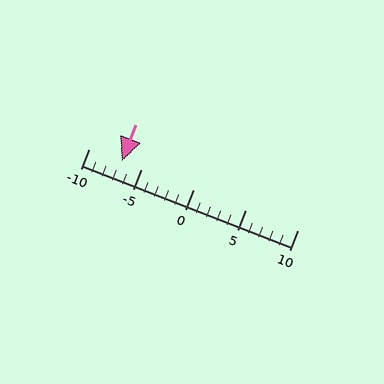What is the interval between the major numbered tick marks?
The major tick marks are spaced 5 units apart.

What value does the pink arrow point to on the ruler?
The pink arrow points to approximately -7.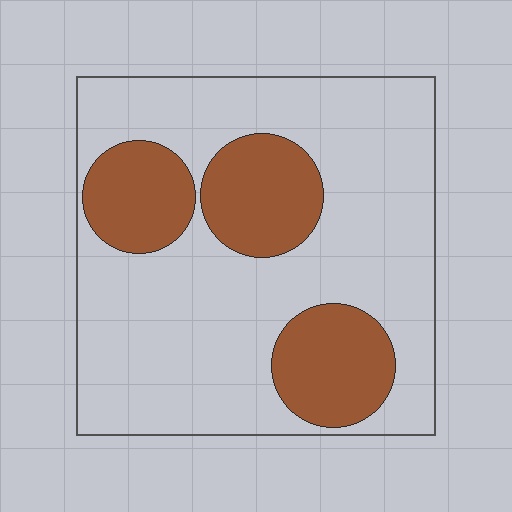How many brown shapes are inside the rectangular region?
3.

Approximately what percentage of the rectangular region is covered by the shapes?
Approximately 25%.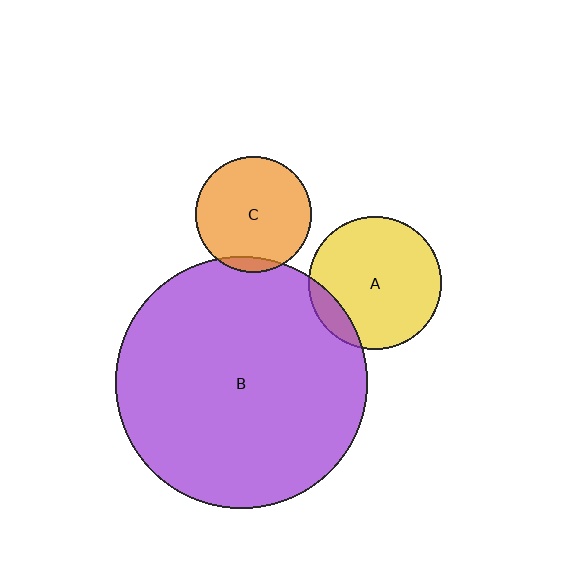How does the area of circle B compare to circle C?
Approximately 4.7 times.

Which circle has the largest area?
Circle B (purple).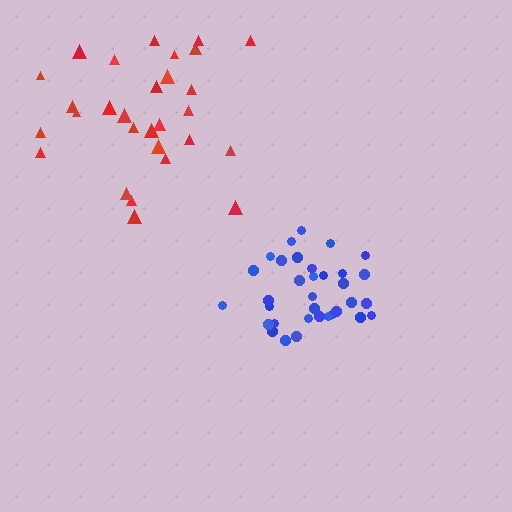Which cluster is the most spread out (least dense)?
Red.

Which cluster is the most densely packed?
Blue.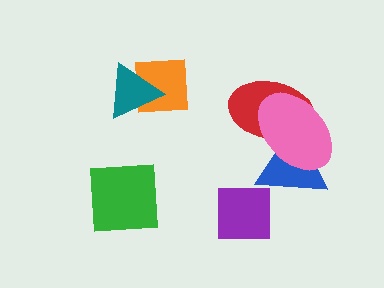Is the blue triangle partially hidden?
Yes, it is partially covered by another shape.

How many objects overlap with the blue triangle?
2 objects overlap with the blue triangle.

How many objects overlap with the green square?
0 objects overlap with the green square.